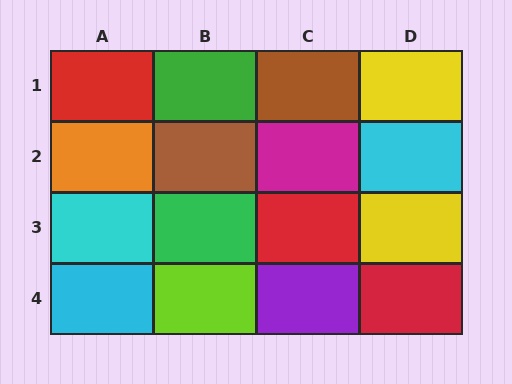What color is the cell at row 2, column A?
Orange.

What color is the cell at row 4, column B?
Lime.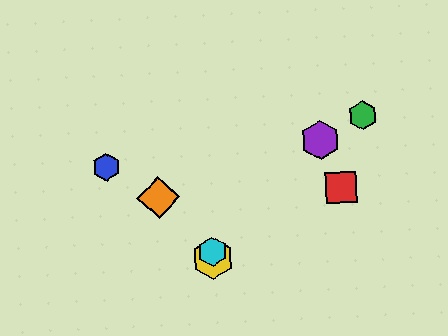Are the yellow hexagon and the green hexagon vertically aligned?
No, the yellow hexagon is at x≈213 and the green hexagon is at x≈363.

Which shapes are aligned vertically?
The yellow hexagon, the cyan hexagon are aligned vertically.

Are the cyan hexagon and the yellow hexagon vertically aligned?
Yes, both are at x≈213.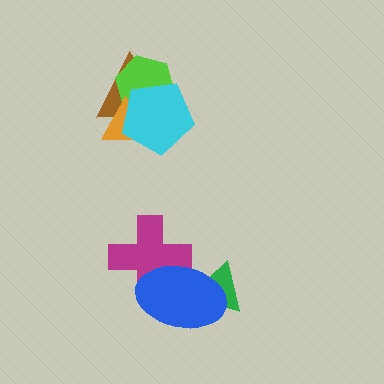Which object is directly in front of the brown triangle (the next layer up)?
The lime hexagon is directly in front of the brown triangle.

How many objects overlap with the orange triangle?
3 objects overlap with the orange triangle.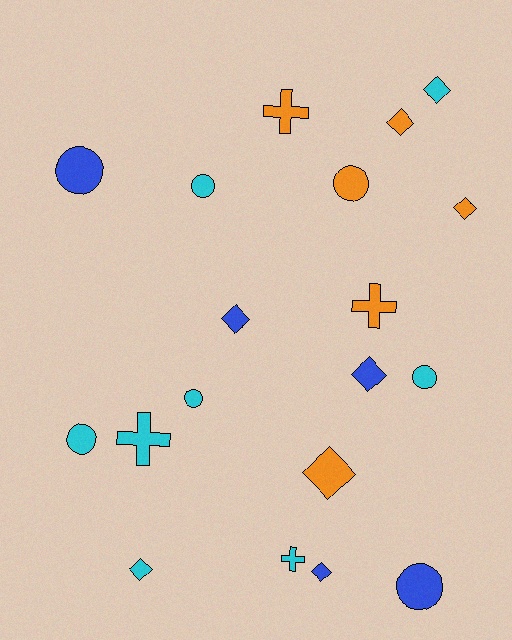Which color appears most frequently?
Cyan, with 8 objects.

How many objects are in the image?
There are 19 objects.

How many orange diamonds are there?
There are 3 orange diamonds.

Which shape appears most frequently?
Diamond, with 8 objects.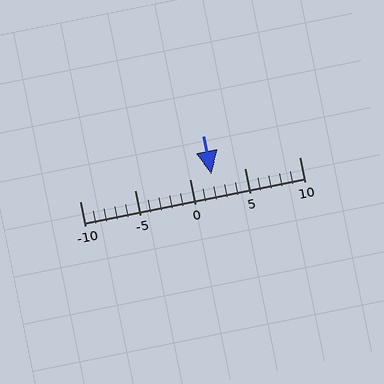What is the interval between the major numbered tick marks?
The major tick marks are spaced 5 units apart.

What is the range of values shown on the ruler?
The ruler shows values from -10 to 10.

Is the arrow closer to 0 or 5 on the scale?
The arrow is closer to 0.